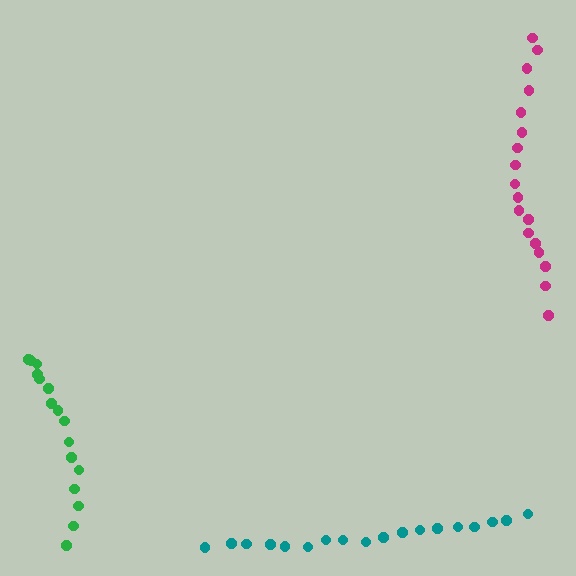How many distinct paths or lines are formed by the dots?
There are 3 distinct paths.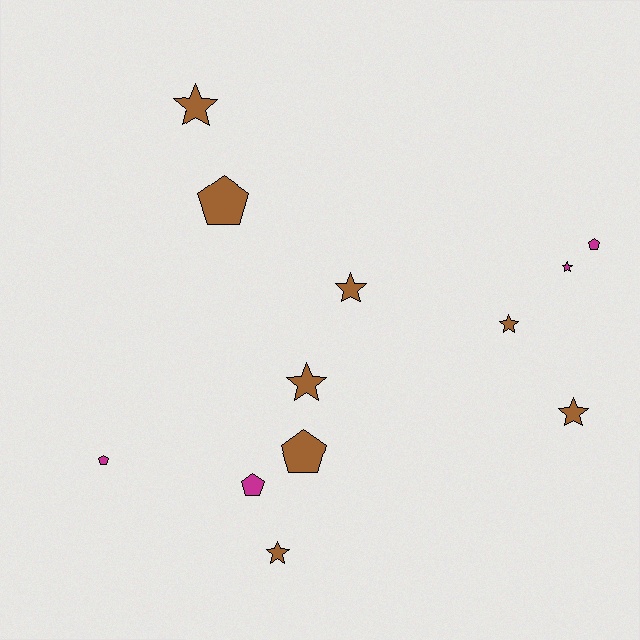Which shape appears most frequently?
Star, with 7 objects.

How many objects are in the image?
There are 12 objects.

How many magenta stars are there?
There is 1 magenta star.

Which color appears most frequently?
Brown, with 8 objects.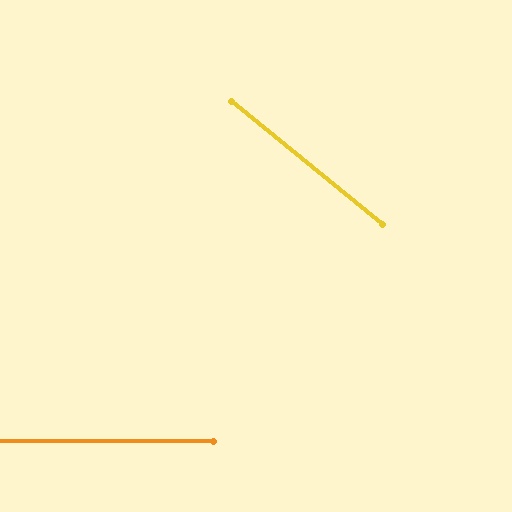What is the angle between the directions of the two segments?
Approximately 39 degrees.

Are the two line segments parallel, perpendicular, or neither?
Neither parallel nor perpendicular — they differ by about 39°.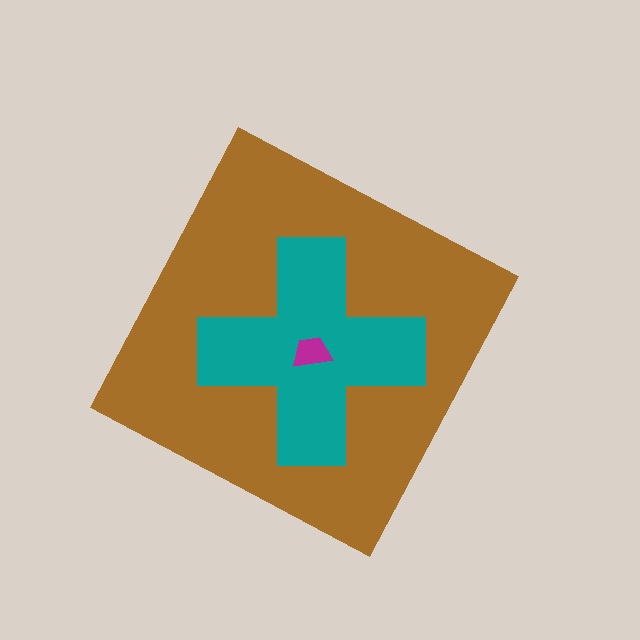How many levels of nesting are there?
3.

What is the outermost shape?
The brown diamond.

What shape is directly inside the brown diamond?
The teal cross.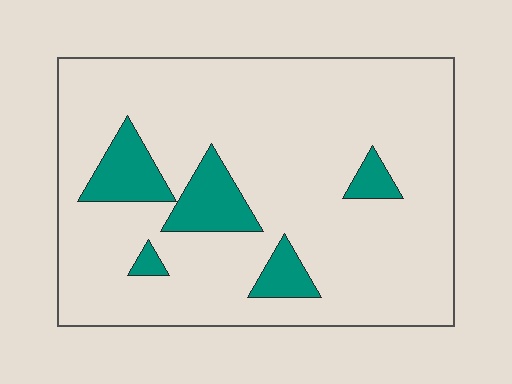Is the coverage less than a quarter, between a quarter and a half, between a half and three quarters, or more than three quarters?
Less than a quarter.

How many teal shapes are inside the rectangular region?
5.